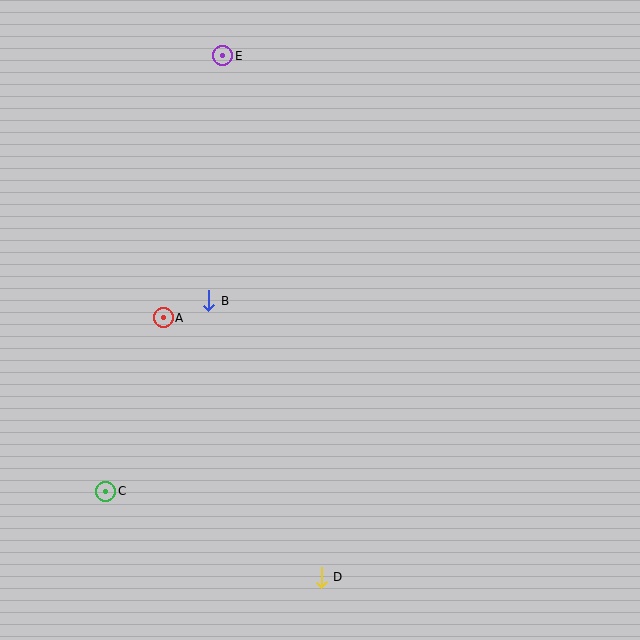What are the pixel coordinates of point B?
Point B is at (209, 301).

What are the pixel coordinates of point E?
Point E is at (223, 56).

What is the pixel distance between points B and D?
The distance between B and D is 299 pixels.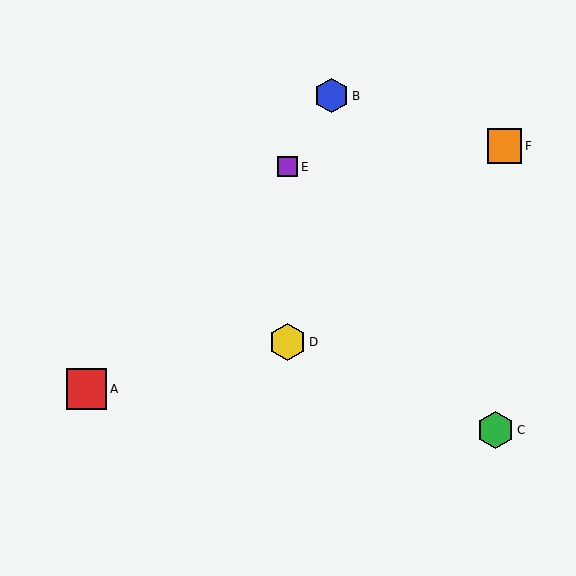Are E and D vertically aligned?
Yes, both are at x≈288.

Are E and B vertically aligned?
No, E is at x≈288 and B is at x≈331.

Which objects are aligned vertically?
Objects D, E are aligned vertically.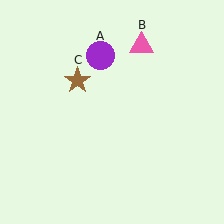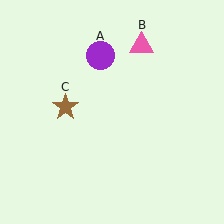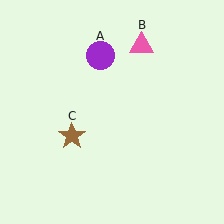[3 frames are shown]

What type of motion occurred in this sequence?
The brown star (object C) rotated counterclockwise around the center of the scene.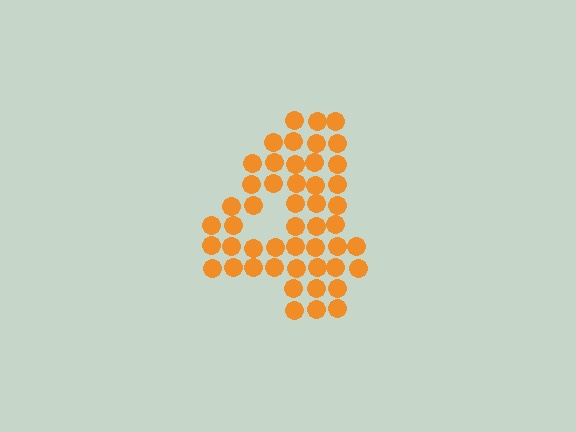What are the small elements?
The small elements are circles.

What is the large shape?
The large shape is the digit 4.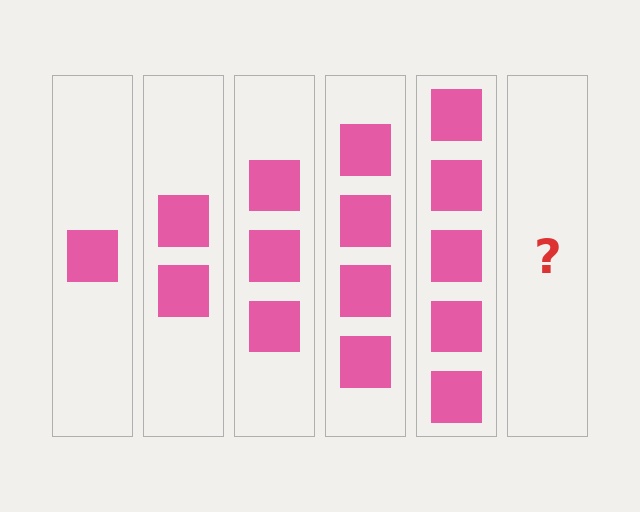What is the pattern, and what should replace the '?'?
The pattern is that each step adds one more square. The '?' should be 6 squares.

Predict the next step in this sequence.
The next step is 6 squares.